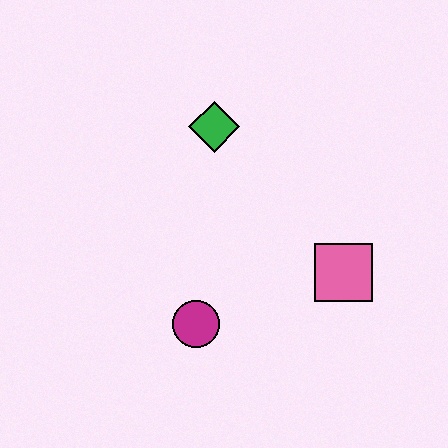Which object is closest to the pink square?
The magenta circle is closest to the pink square.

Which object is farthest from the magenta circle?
The green diamond is farthest from the magenta circle.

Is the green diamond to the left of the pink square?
Yes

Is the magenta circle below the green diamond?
Yes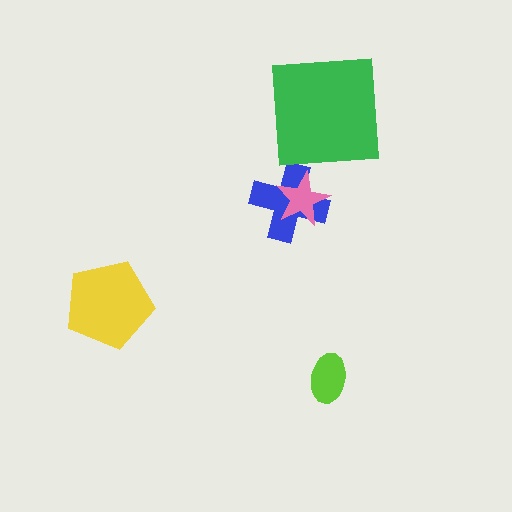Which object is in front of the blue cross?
The pink star is in front of the blue cross.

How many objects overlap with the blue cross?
1 object overlaps with the blue cross.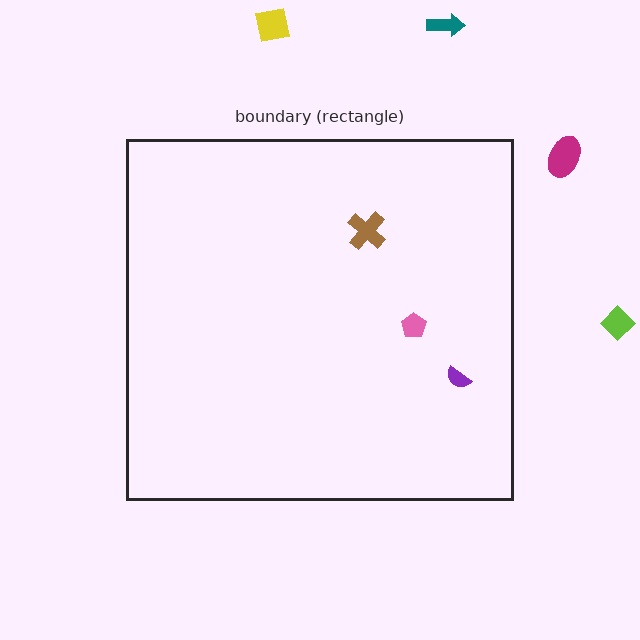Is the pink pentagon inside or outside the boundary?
Inside.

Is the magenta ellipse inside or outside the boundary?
Outside.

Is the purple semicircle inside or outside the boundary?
Inside.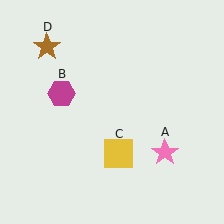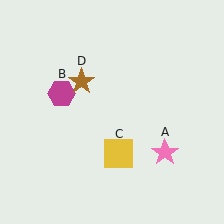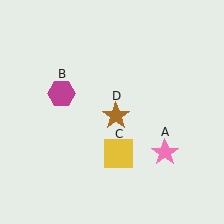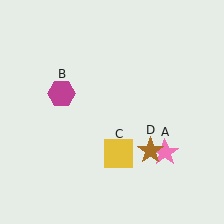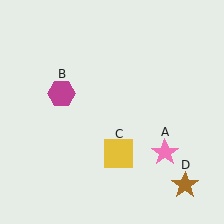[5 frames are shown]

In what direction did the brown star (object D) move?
The brown star (object D) moved down and to the right.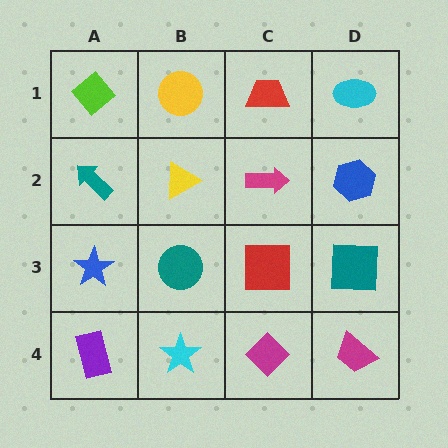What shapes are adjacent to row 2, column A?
A lime diamond (row 1, column A), a blue star (row 3, column A), a yellow triangle (row 2, column B).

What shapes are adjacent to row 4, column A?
A blue star (row 3, column A), a cyan star (row 4, column B).